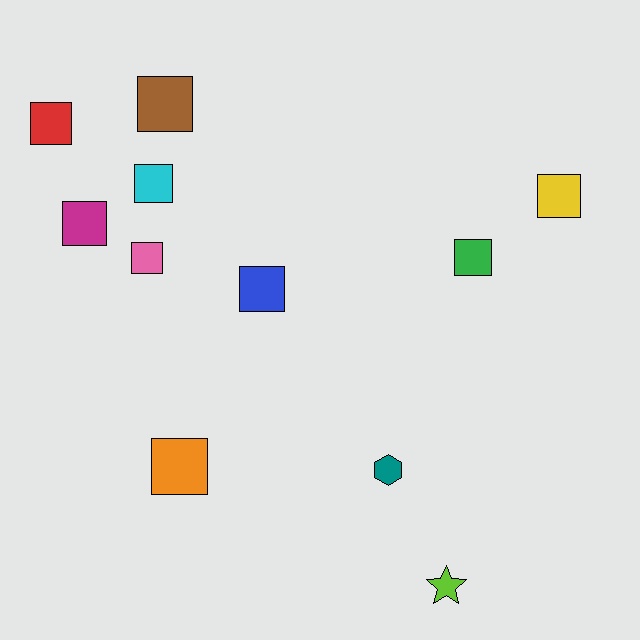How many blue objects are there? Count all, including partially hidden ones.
There is 1 blue object.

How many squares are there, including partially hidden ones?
There are 9 squares.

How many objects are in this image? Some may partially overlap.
There are 11 objects.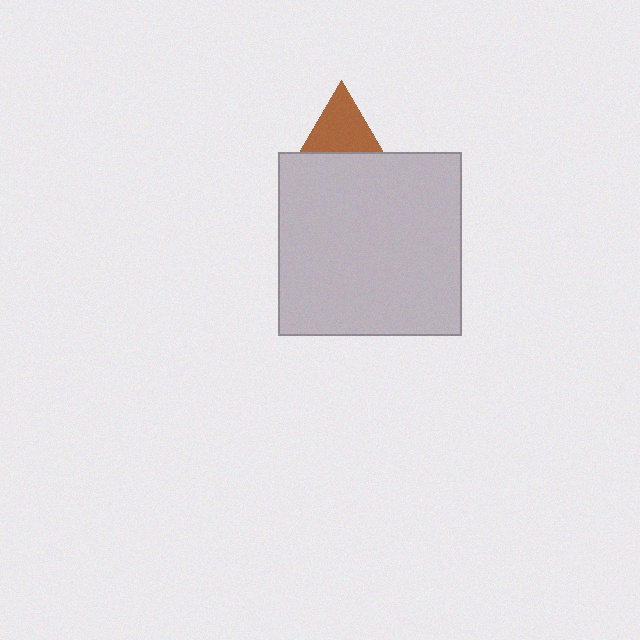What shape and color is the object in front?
The object in front is a light gray square.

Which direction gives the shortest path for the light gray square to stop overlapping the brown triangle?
Moving down gives the shortest separation.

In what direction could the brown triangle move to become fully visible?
The brown triangle could move up. That would shift it out from behind the light gray square entirely.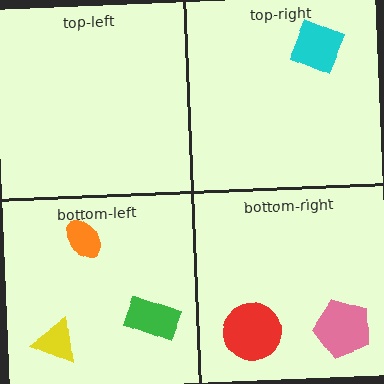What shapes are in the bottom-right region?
The pink pentagon, the red circle.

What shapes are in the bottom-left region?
The green rectangle, the yellow triangle, the orange ellipse.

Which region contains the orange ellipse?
The bottom-left region.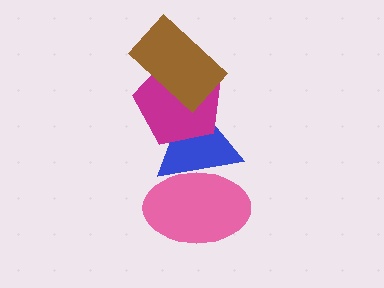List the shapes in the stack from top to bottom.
From top to bottom: the brown rectangle, the magenta pentagon, the blue triangle, the pink ellipse.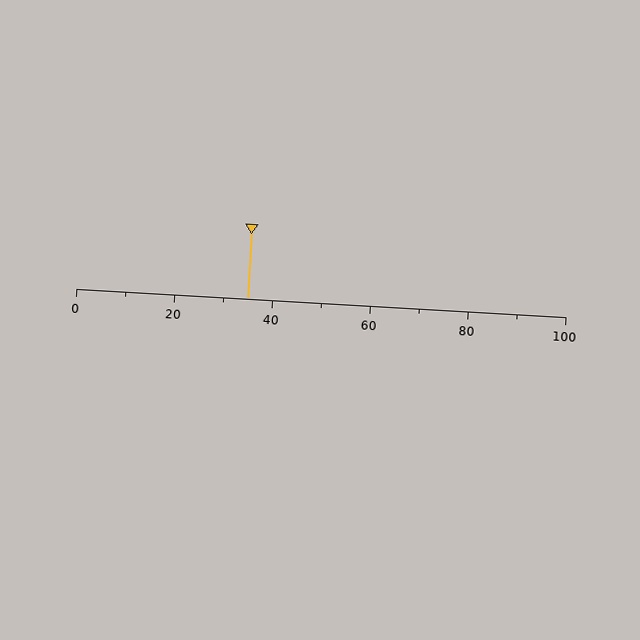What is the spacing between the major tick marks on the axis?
The major ticks are spaced 20 apart.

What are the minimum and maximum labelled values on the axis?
The axis runs from 0 to 100.